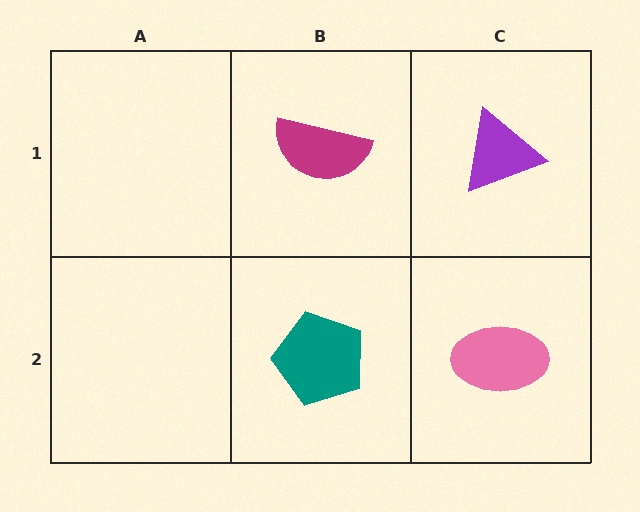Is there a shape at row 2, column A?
No, that cell is empty.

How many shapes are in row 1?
2 shapes.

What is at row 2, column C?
A pink ellipse.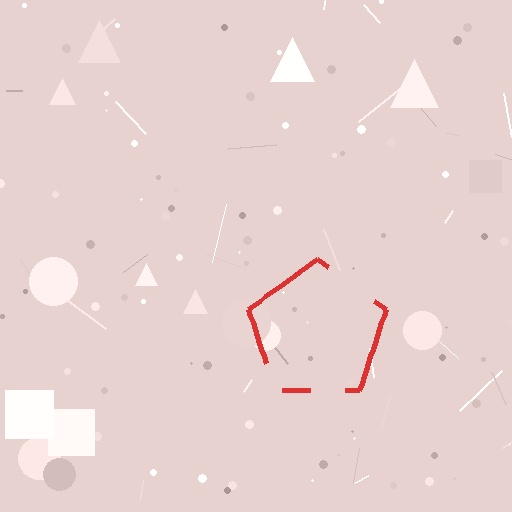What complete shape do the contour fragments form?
The contour fragments form a pentagon.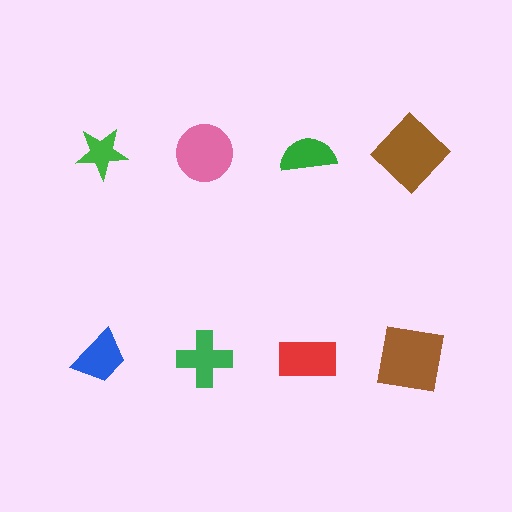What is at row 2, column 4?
A brown square.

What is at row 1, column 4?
A brown diamond.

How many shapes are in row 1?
4 shapes.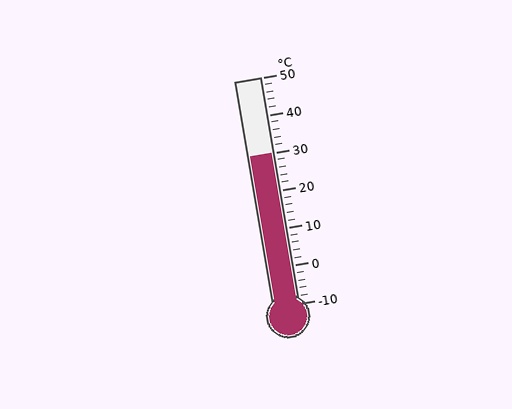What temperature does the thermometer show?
The thermometer shows approximately 30°C.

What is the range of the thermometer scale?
The thermometer scale ranges from -10°C to 50°C.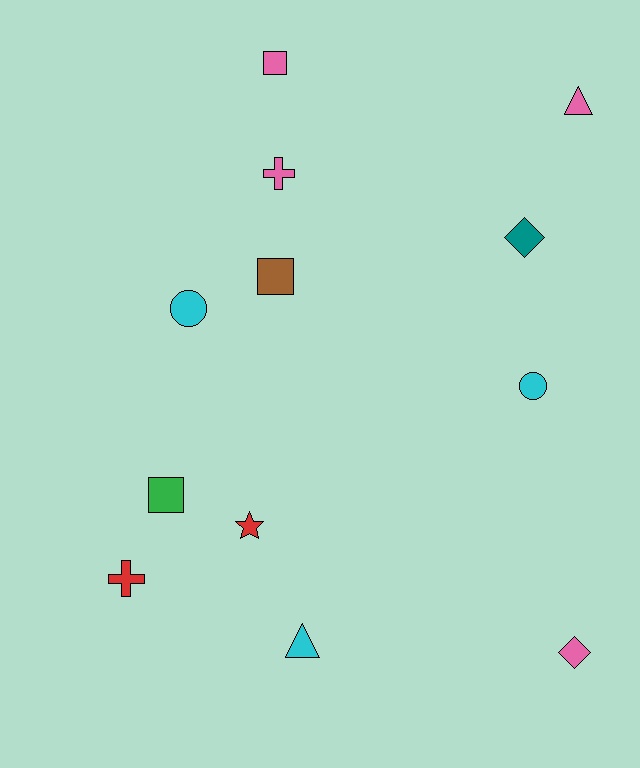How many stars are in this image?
There is 1 star.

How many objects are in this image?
There are 12 objects.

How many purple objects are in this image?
There are no purple objects.